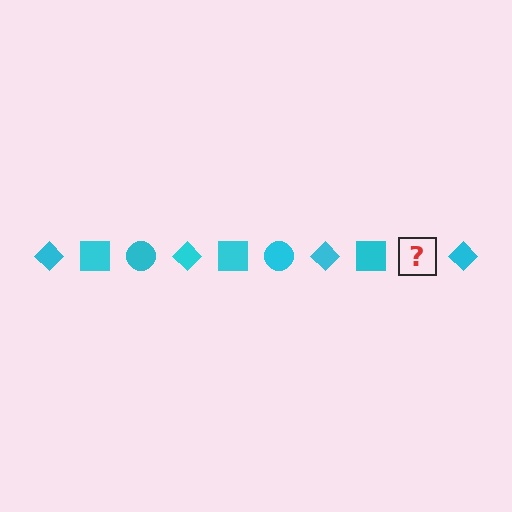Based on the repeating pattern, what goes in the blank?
The blank should be a cyan circle.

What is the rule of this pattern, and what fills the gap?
The rule is that the pattern cycles through diamond, square, circle shapes in cyan. The gap should be filled with a cyan circle.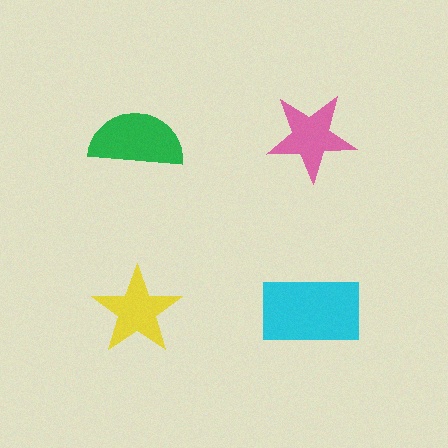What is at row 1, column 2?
A pink star.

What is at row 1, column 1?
A green semicircle.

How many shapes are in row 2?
2 shapes.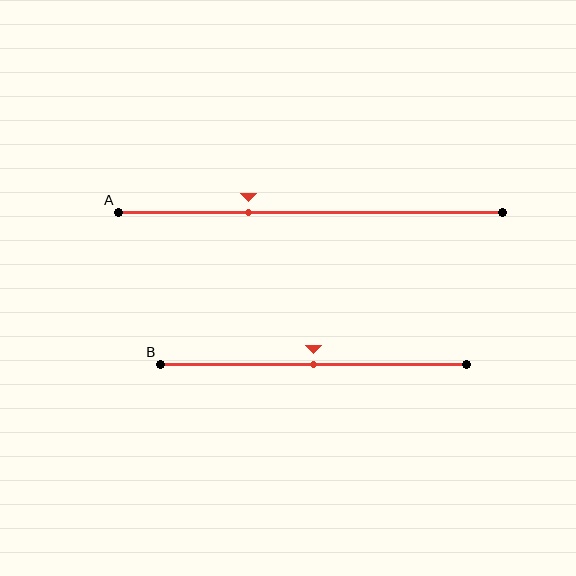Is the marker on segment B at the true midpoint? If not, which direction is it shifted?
Yes, the marker on segment B is at the true midpoint.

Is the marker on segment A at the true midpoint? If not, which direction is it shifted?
No, the marker on segment A is shifted to the left by about 16% of the segment length.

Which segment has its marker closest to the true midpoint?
Segment B has its marker closest to the true midpoint.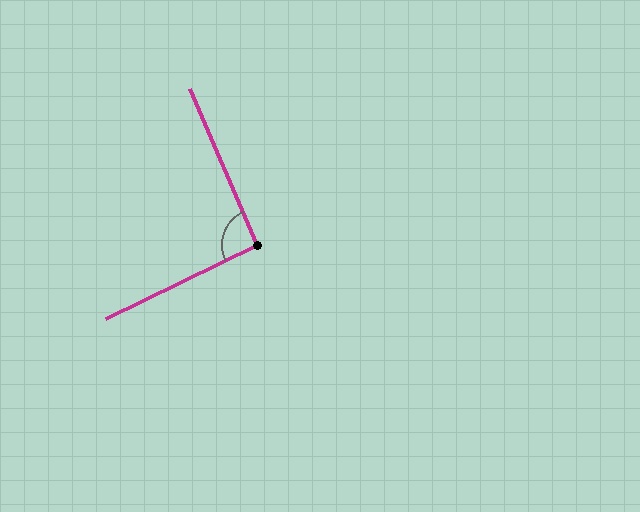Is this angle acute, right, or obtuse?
It is approximately a right angle.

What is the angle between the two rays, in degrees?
Approximately 93 degrees.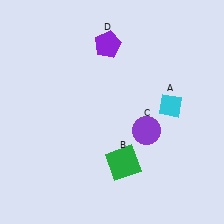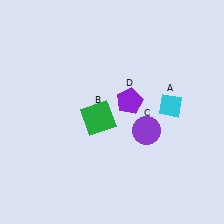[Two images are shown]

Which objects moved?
The objects that moved are: the green square (B), the purple pentagon (D).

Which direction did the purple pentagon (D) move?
The purple pentagon (D) moved down.